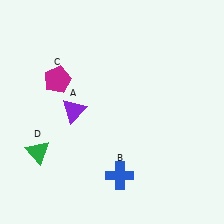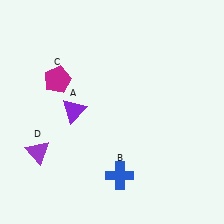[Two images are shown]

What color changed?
The triangle (D) changed from green in Image 1 to purple in Image 2.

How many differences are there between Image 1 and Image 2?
There is 1 difference between the two images.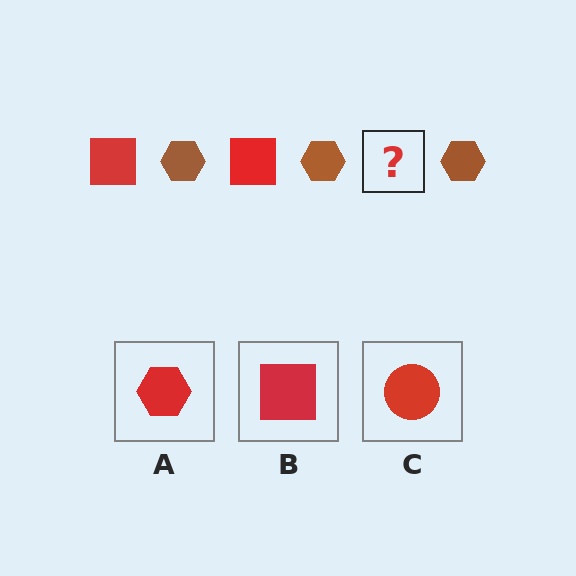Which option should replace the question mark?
Option B.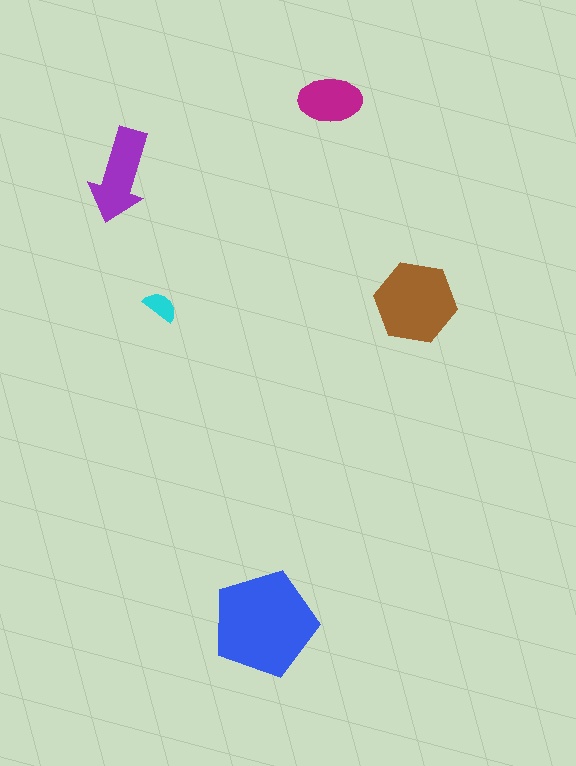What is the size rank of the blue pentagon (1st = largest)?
1st.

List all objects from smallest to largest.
The cyan semicircle, the magenta ellipse, the purple arrow, the brown hexagon, the blue pentagon.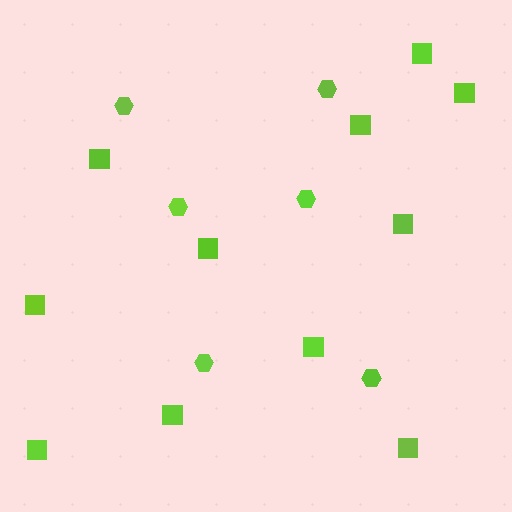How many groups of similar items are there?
There are 2 groups: one group of hexagons (6) and one group of squares (11).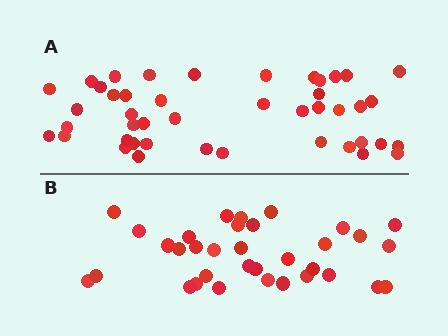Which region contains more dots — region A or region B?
Region A (the top region) has more dots.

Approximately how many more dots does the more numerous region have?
Region A has roughly 10 or so more dots than region B.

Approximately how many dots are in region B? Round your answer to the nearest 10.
About 30 dots. (The exact count is 34, which rounds to 30.)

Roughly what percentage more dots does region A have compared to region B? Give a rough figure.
About 30% more.